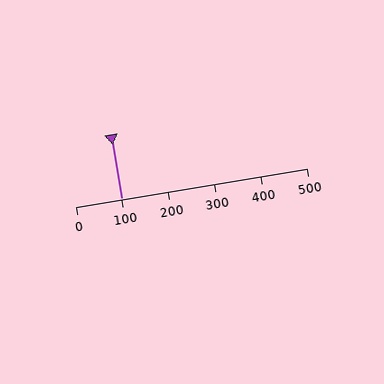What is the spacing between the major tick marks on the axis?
The major ticks are spaced 100 apart.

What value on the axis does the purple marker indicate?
The marker indicates approximately 100.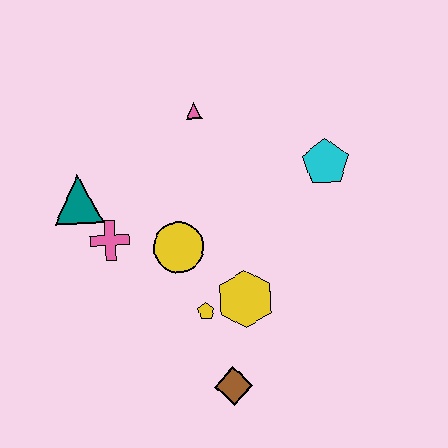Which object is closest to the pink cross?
The teal triangle is closest to the pink cross.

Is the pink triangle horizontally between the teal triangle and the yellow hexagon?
Yes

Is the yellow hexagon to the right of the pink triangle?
Yes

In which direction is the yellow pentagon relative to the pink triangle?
The yellow pentagon is below the pink triangle.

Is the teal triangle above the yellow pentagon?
Yes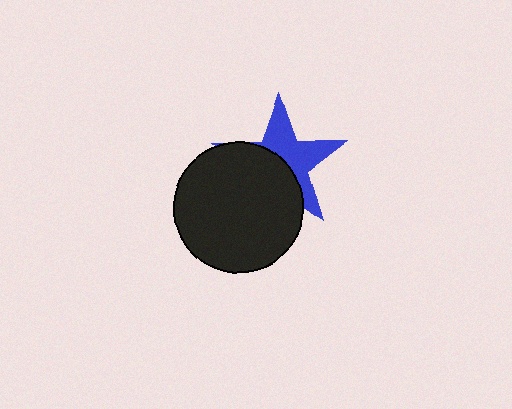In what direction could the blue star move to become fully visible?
The blue star could move toward the upper-right. That would shift it out from behind the black circle entirely.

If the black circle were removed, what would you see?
You would see the complete blue star.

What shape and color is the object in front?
The object in front is a black circle.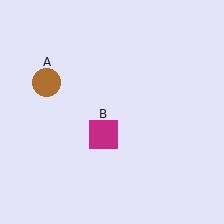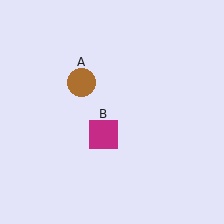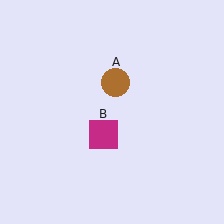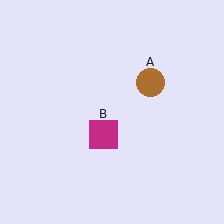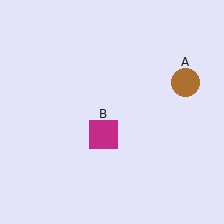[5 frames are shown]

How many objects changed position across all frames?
1 object changed position: brown circle (object A).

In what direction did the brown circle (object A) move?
The brown circle (object A) moved right.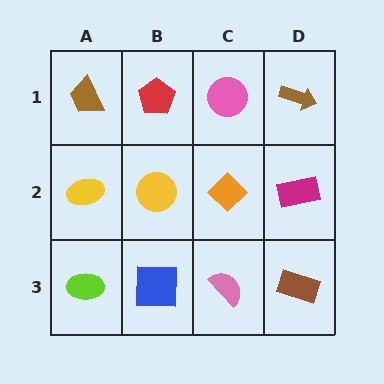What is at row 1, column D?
A brown arrow.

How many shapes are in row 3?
4 shapes.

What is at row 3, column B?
A blue square.